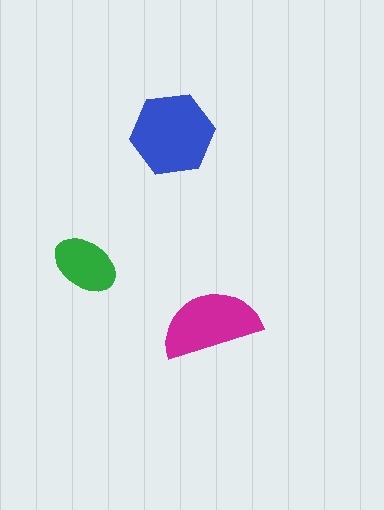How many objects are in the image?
There are 3 objects in the image.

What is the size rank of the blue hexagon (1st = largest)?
1st.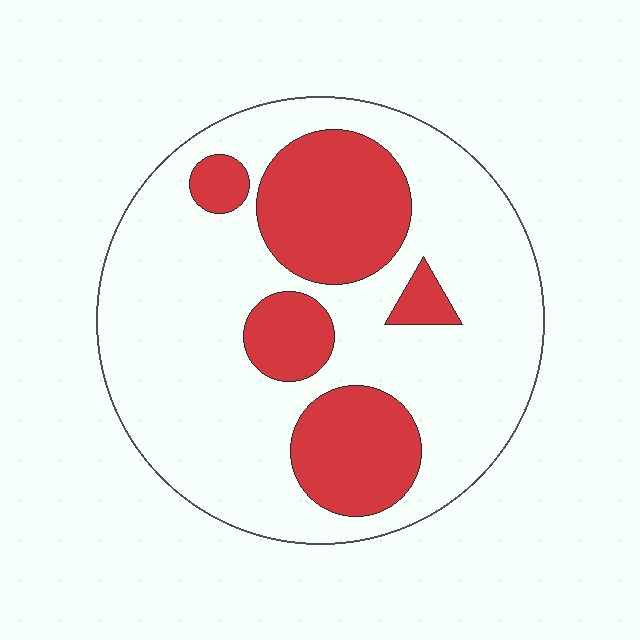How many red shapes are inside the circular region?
5.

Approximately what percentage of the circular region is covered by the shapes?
Approximately 30%.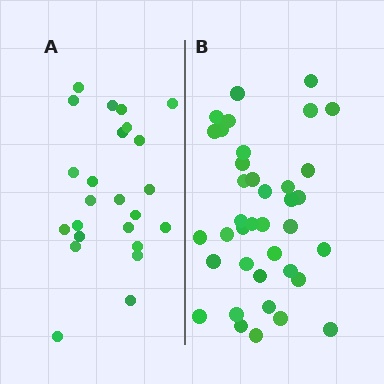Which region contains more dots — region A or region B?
Region B (the right region) has more dots.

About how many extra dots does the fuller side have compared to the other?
Region B has approximately 15 more dots than region A.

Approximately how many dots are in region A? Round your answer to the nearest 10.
About 20 dots. (The exact count is 24, which rounds to 20.)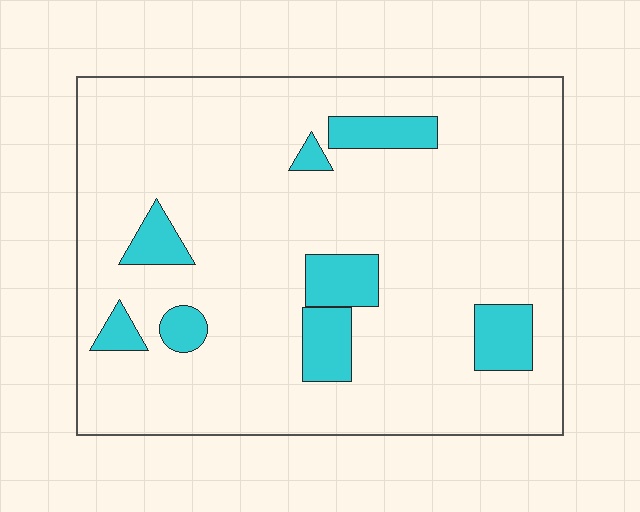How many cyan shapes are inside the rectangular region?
8.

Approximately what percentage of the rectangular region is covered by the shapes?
Approximately 15%.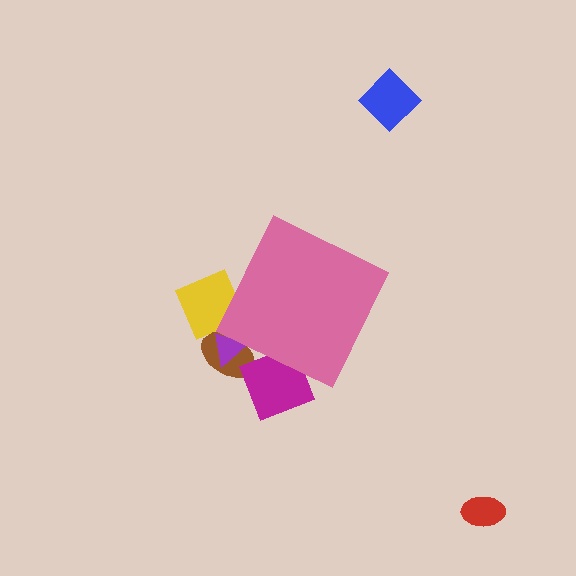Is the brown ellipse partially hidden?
Yes, the brown ellipse is partially hidden behind the pink diamond.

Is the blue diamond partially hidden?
No, the blue diamond is fully visible.